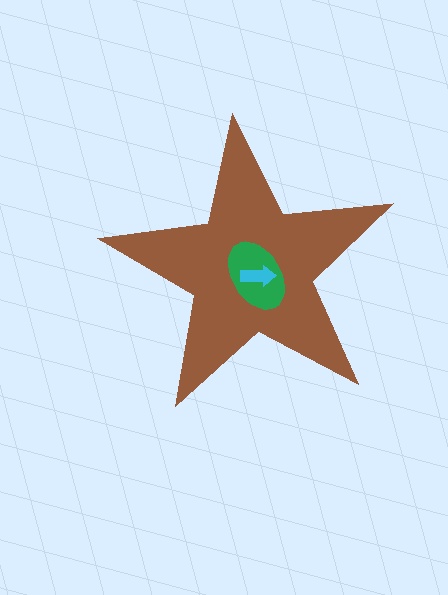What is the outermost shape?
The brown star.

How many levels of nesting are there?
3.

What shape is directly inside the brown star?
The green ellipse.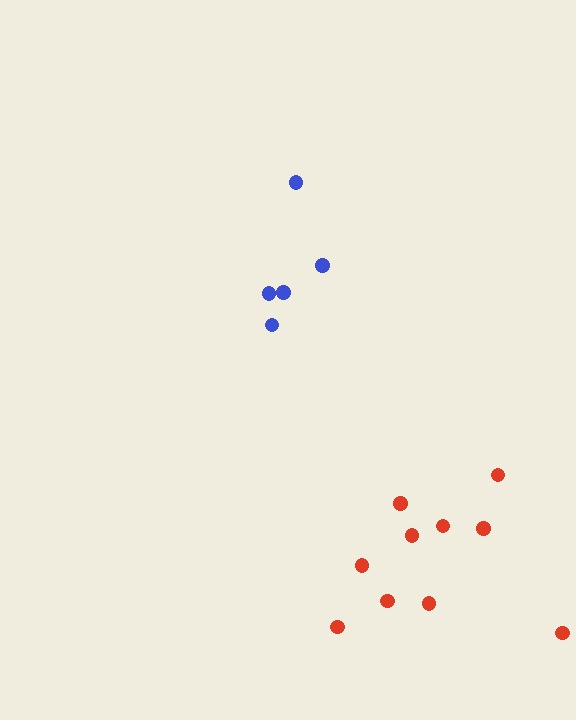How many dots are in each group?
Group 1: 5 dots, Group 2: 10 dots (15 total).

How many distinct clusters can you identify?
There are 2 distinct clusters.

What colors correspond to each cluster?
The clusters are colored: blue, red.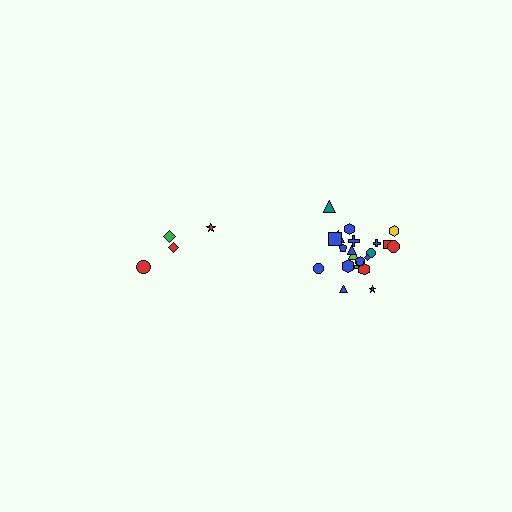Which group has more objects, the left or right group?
The right group.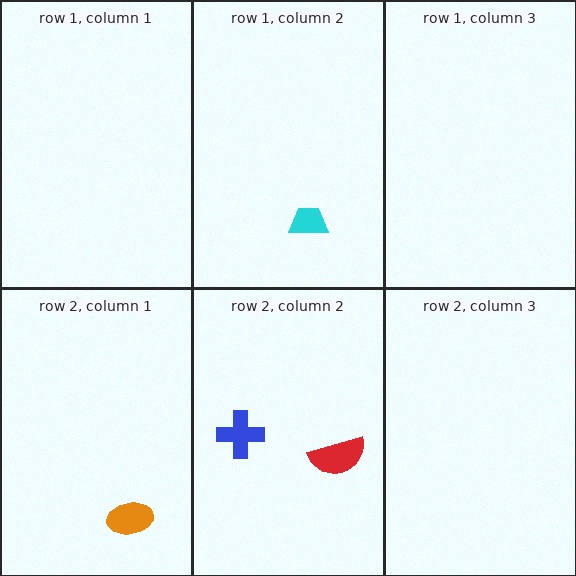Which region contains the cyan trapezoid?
The row 1, column 2 region.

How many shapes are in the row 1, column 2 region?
1.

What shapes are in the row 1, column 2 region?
The cyan trapezoid.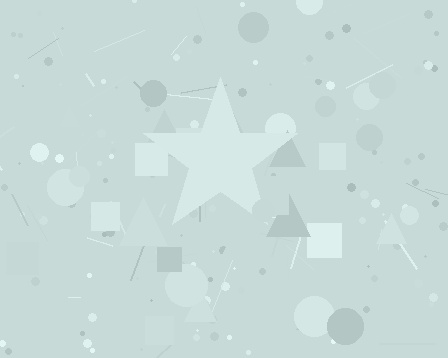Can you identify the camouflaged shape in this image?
The camouflaged shape is a star.